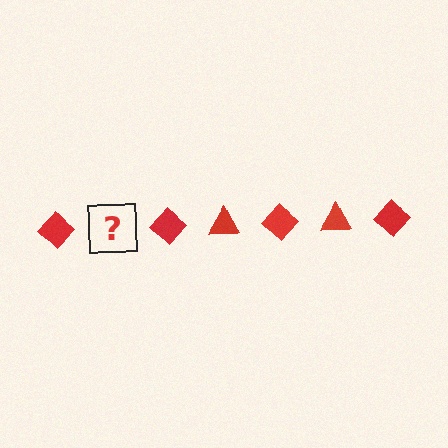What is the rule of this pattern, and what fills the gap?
The rule is that the pattern cycles through diamond, triangle shapes in red. The gap should be filled with a red triangle.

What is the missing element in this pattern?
The missing element is a red triangle.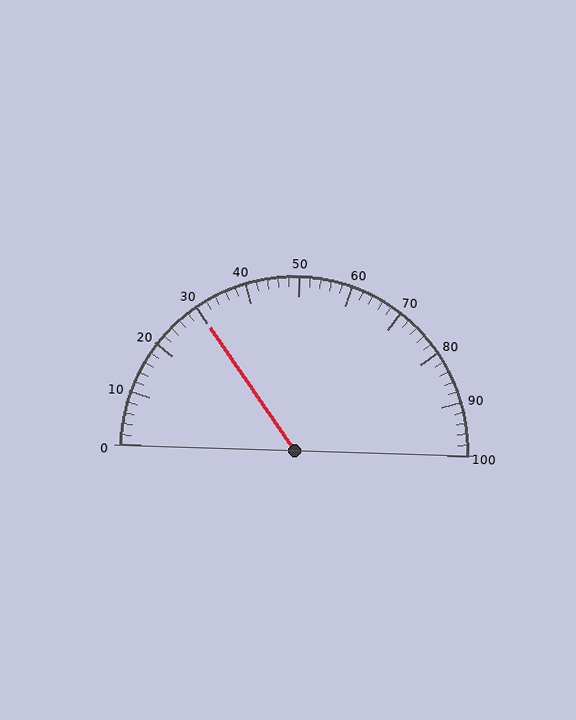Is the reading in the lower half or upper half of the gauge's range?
The reading is in the lower half of the range (0 to 100).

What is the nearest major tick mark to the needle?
The nearest major tick mark is 30.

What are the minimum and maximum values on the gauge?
The gauge ranges from 0 to 100.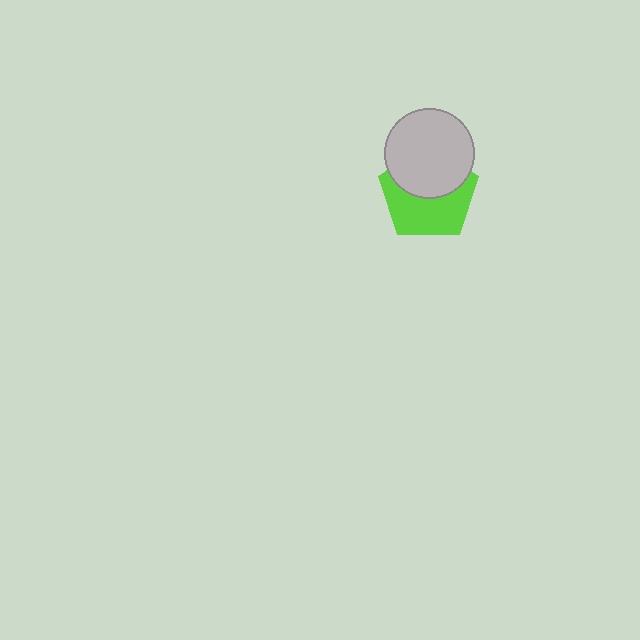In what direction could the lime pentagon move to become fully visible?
The lime pentagon could move down. That would shift it out from behind the light gray circle entirely.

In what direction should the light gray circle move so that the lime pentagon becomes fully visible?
The light gray circle should move up. That is the shortest direction to clear the overlap and leave the lime pentagon fully visible.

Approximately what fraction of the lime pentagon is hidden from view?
Roughly 45% of the lime pentagon is hidden behind the light gray circle.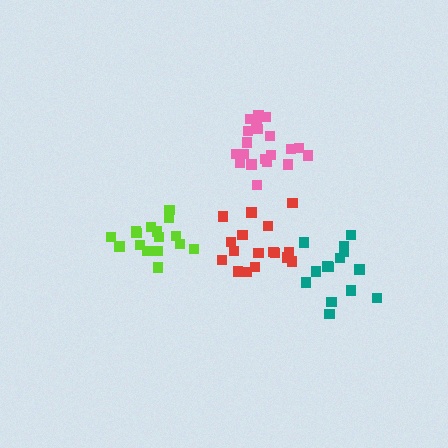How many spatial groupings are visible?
There are 4 spatial groupings.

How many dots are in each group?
Group 1: 16 dots, Group 2: 15 dots, Group 3: 17 dots, Group 4: 21 dots (69 total).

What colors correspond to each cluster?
The clusters are colored: lime, teal, red, pink.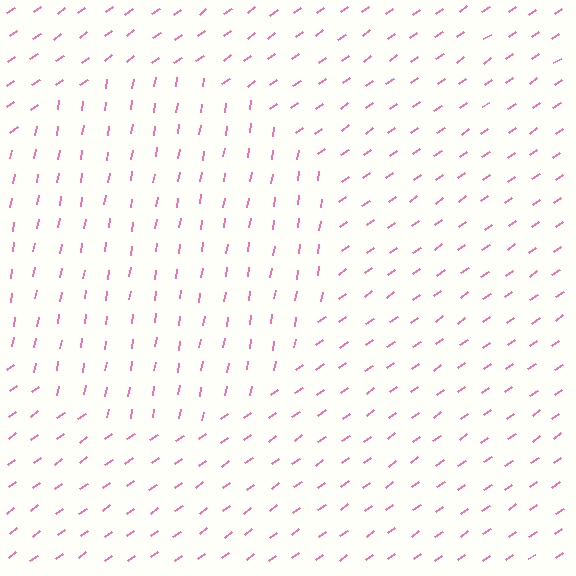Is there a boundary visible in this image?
Yes, there is a texture boundary formed by a change in line orientation.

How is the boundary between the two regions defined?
The boundary is defined purely by a change in line orientation (approximately 45 degrees difference). All lines are the same color and thickness.